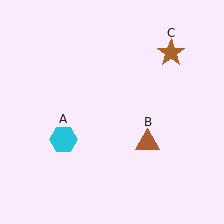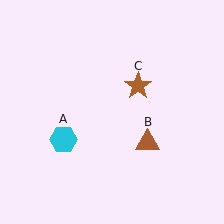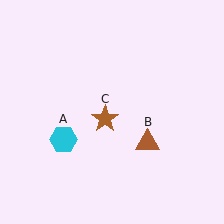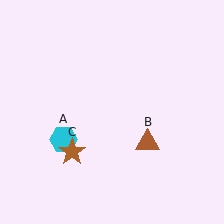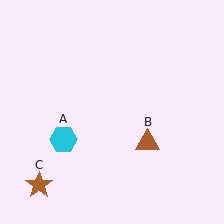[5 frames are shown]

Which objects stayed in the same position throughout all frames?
Cyan hexagon (object A) and brown triangle (object B) remained stationary.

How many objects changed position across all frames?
1 object changed position: brown star (object C).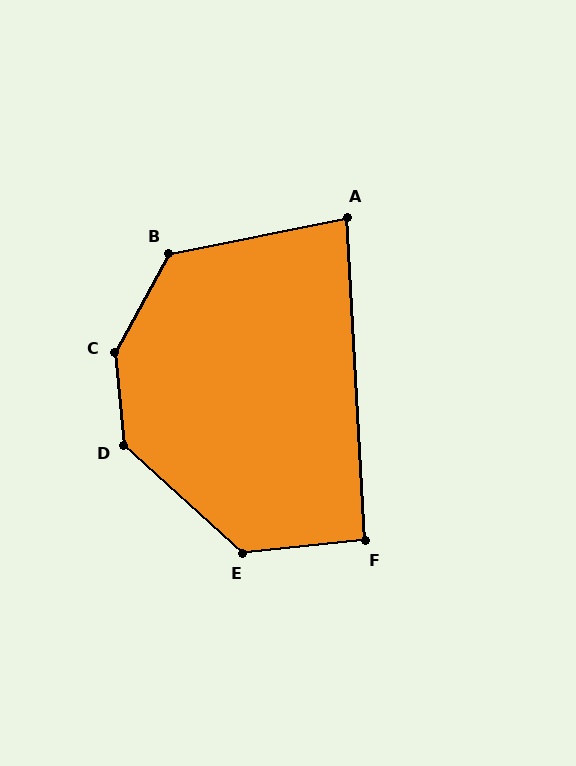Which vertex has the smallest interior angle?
A, at approximately 82 degrees.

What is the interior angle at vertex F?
Approximately 92 degrees (approximately right).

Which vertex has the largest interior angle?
C, at approximately 146 degrees.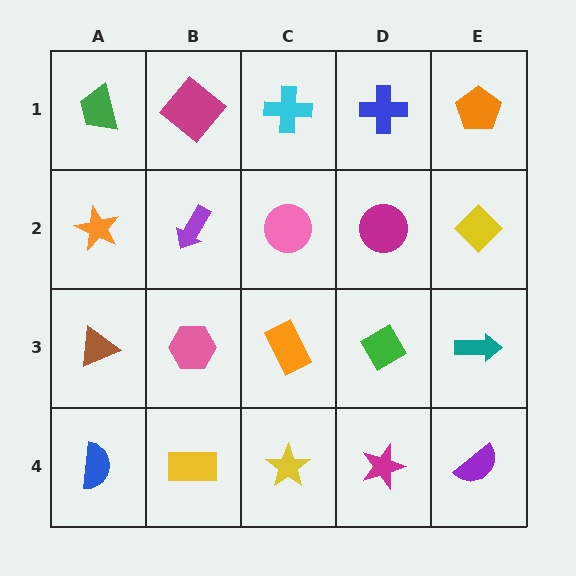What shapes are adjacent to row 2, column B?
A magenta diamond (row 1, column B), a pink hexagon (row 3, column B), an orange star (row 2, column A), a pink circle (row 2, column C).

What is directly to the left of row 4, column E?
A magenta star.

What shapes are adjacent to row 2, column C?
A cyan cross (row 1, column C), an orange rectangle (row 3, column C), a purple arrow (row 2, column B), a magenta circle (row 2, column D).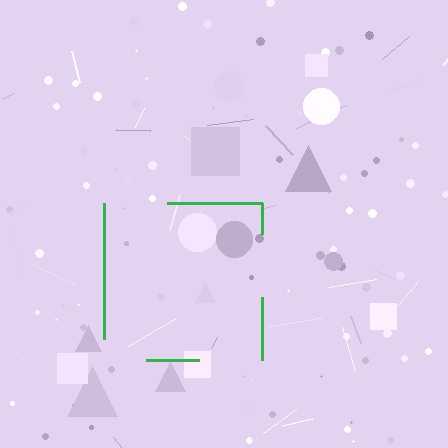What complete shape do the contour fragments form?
The contour fragments form a square.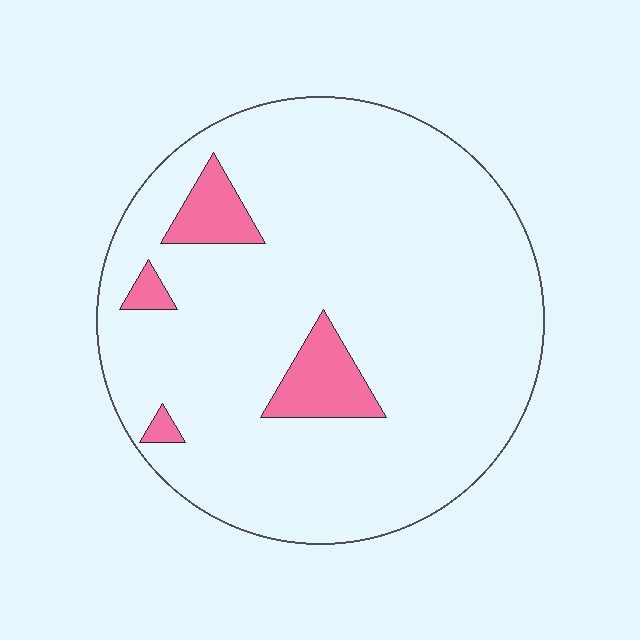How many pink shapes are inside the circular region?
4.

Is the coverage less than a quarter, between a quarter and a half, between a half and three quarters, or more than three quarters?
Less than a quarter.